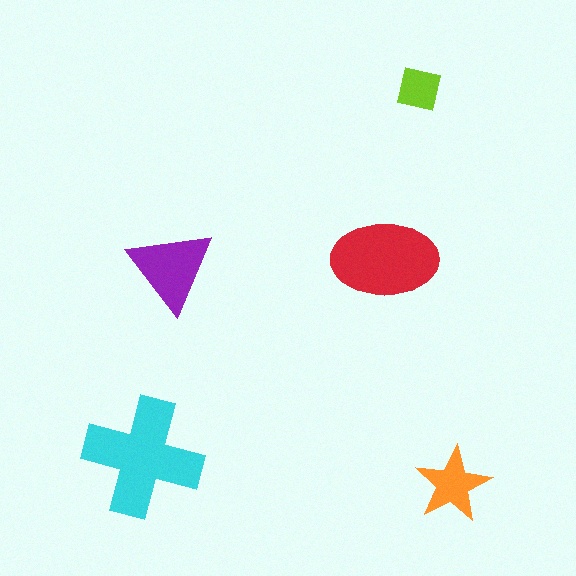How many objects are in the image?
There are 5 objects in the image.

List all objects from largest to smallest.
The cyan cross, the red ellipse, the purple triangle, the orange star, the lime square.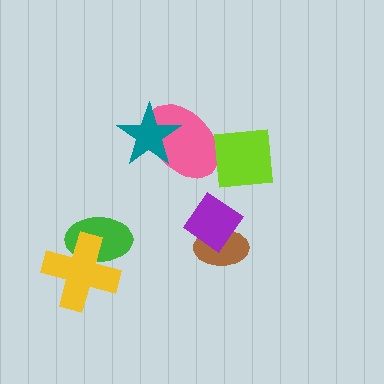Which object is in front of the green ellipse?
The yellow cross is in front of the green ellipse.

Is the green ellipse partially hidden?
Yes, it is partially covered by another shape.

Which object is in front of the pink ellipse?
The teal star is in front of the pink ellipse.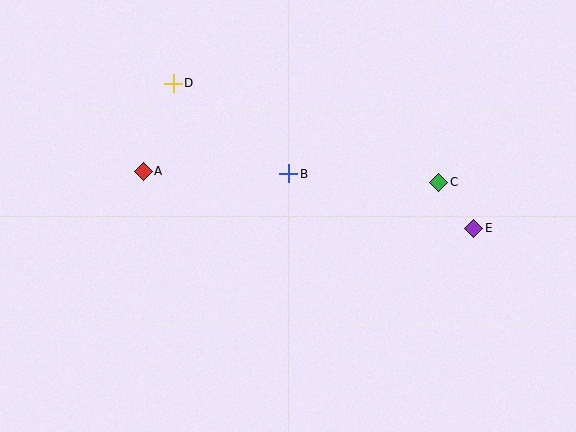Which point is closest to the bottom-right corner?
Point E is closest to the bottom-right corner.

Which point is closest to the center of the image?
Point B at (289, 174) is closest to the center.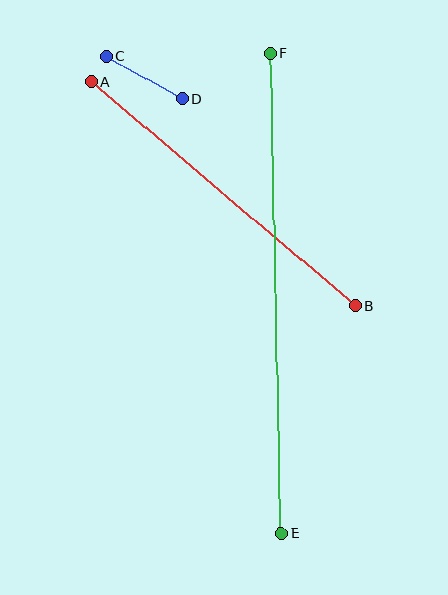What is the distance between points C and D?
The distance is approximately 87 pixels.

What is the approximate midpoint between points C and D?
The midpoint is at approximately (144, 78) pixels.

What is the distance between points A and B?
The distance is approximately 346 pixels.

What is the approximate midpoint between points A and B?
The midpoint is at approximately (223, 194) pixels.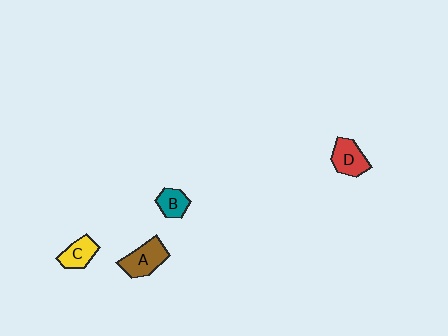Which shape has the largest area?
Shape A (brown).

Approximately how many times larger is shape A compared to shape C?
Approximately 1.3 times.